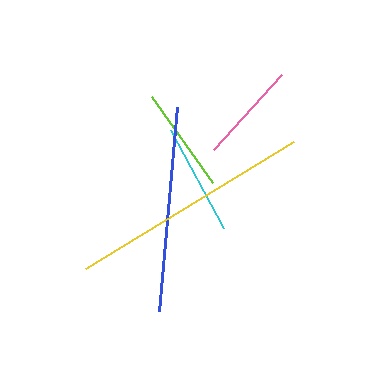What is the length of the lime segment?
The lime segment is approximately 106 pixels long.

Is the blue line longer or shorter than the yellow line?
The yellow line is longer than the blue line.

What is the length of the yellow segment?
The yellow segment is approximately 244 pixels long.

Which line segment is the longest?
The yellow line is the longest at approximately 244 pixels.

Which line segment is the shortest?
The pink line is the shortest at approximately 101 pixels.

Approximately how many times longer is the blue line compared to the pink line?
The blue line is approximately 2.0 times the length of the pink line.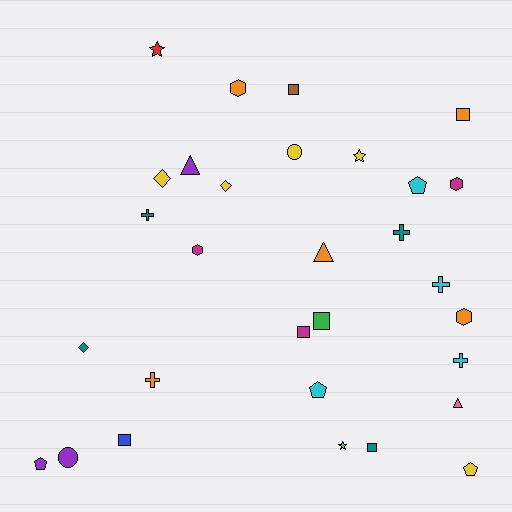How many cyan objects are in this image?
There are 4 cyan objects.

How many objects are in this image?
There are 30 objects.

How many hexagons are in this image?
There are 4 hexagons.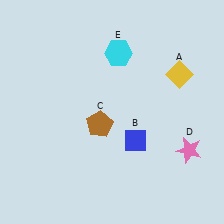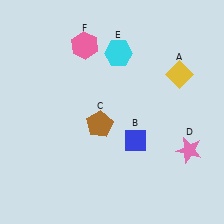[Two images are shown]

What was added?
A pink hexagon (F) was added in Image 2.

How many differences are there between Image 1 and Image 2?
There is 1 difference between the two images.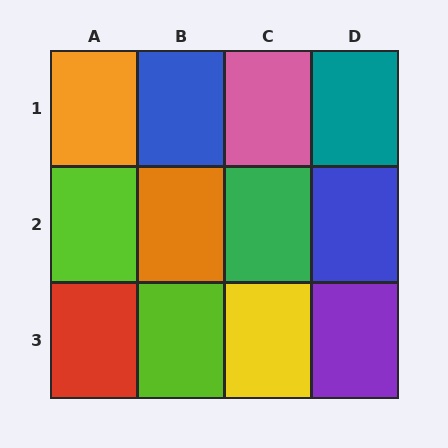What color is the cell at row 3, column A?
Red.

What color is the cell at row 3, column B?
Lime.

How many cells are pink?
1 cell is pink.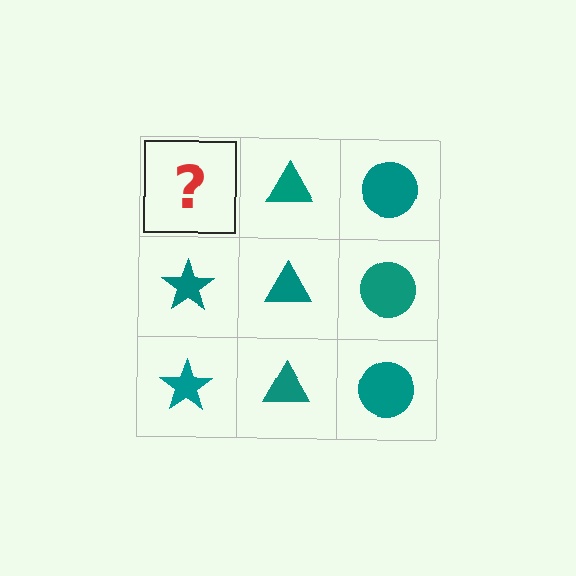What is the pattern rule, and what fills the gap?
The rule is that each column has a consistent shape. The gap should be filled with a teal star.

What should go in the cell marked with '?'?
The missing cell should contain a teal star.